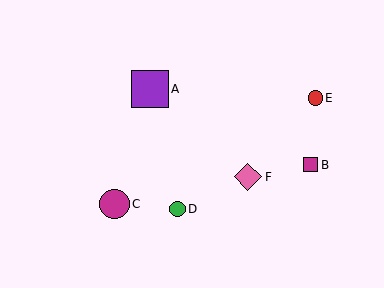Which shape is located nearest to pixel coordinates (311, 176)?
The magenta square (labeled B) at (310, 165) is nearest to that location.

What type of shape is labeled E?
Shape E is a red circle.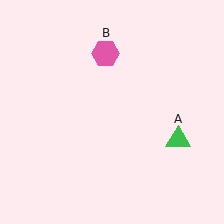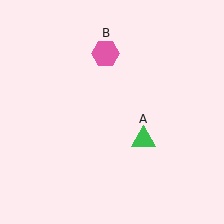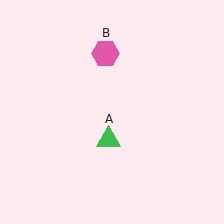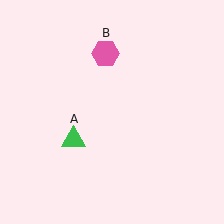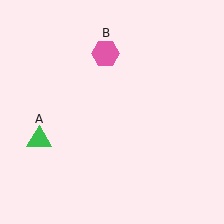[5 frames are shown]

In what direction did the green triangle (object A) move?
The green triangle (object A) moved left.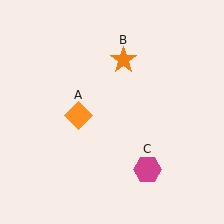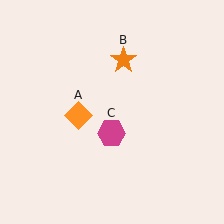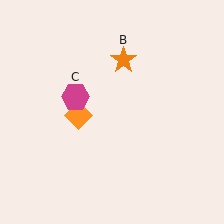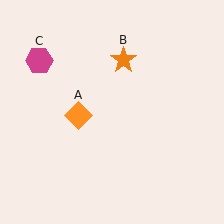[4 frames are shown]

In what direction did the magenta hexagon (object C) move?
The magenta hexagon (object C) moved up and to the left.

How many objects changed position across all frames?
1 object changed position: magenta hexagon (object C).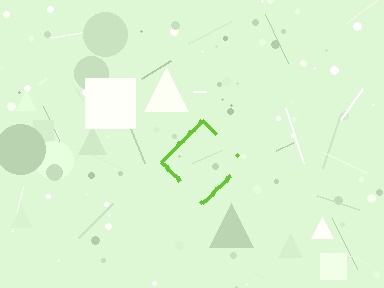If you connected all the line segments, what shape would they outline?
They would outline a diamond.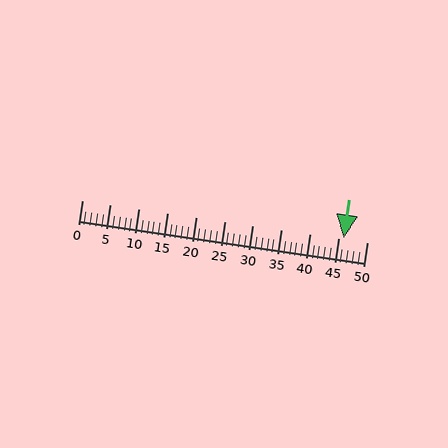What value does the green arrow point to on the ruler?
The green arrow points to approximately 46.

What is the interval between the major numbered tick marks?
The major tick marks are spaced 5 units apart.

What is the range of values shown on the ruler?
The ruler shows values from 0 to 50.